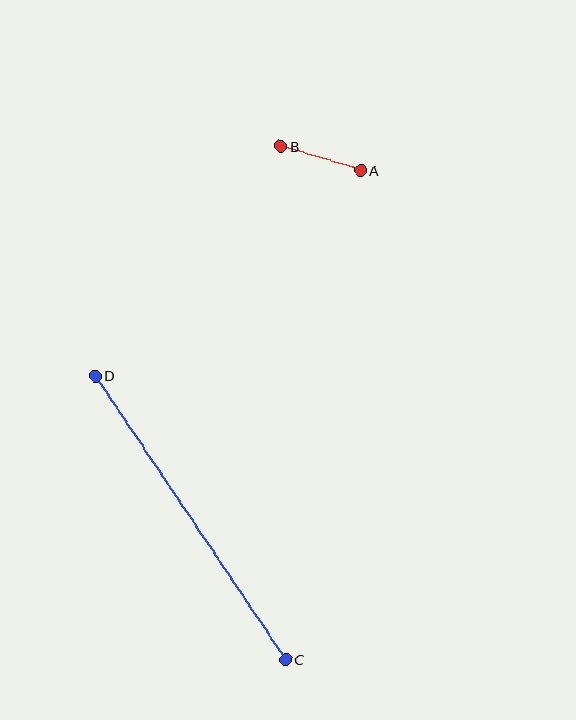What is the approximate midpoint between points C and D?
The midpoint is at approximately (191, 518) pixels.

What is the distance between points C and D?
The distance is approximately 341 pixels.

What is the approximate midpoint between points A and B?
The midpoint is at approximately (321, 158) pixels.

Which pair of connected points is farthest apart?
Points C and D are farthest apart.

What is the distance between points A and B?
The distance is approximately 83 pixels.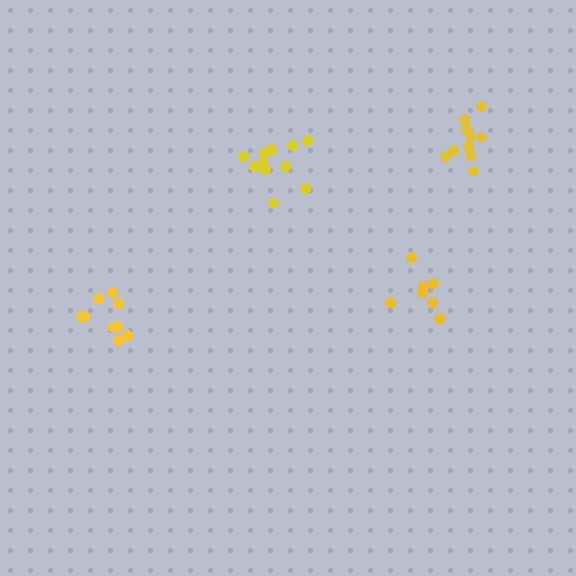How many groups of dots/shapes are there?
There are 4 groups.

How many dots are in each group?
Group 1: 11 dots, Group 2: 10 dots, Group 3: 9 dots, Group 4: 7 dots (37 total).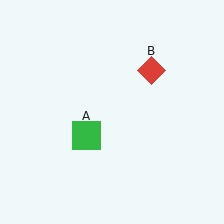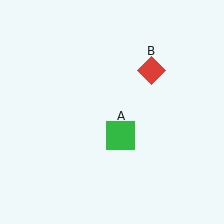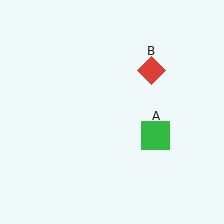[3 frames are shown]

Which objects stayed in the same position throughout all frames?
Red diamond (object B) remained stationary.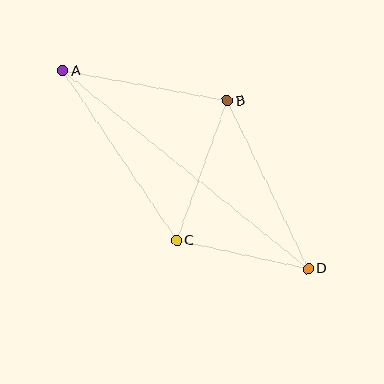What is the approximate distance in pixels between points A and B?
The distance between A and B is approximately 167 pixels.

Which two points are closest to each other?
Points C and D are closest to each other.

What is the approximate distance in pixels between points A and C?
The distance between A and C is approximately 204 pixels.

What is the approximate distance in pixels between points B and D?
The distance between B and D is approximately 186 pixels.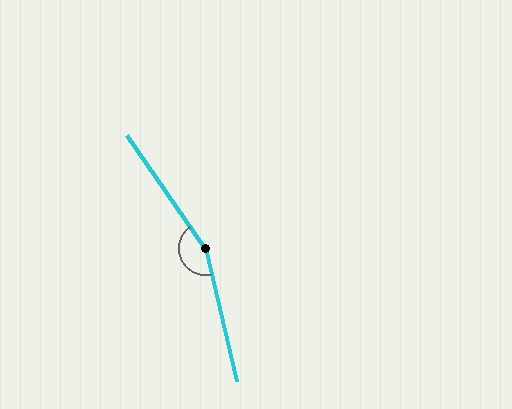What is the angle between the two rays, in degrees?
Approximately 158 degrees.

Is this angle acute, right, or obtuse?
It is obtuse.